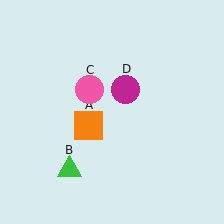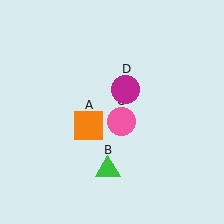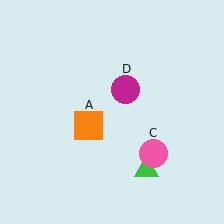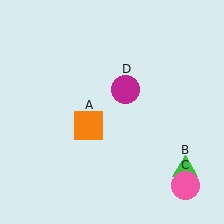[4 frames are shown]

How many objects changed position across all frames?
2 objects changed position: green triangle (object B), pink circle (object C).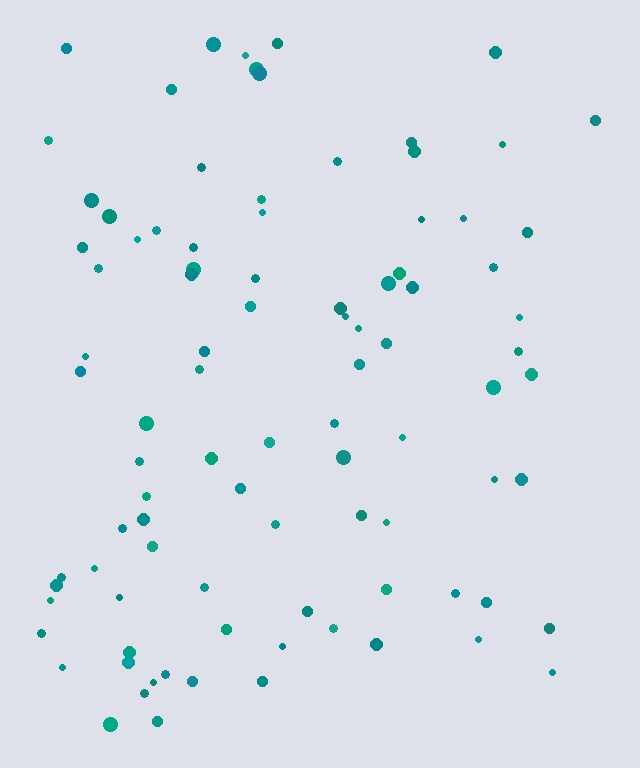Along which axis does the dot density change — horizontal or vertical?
Horizontal.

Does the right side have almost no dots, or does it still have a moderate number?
Still a moderate number, just noticeably fewer than the left.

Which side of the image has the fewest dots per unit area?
The right.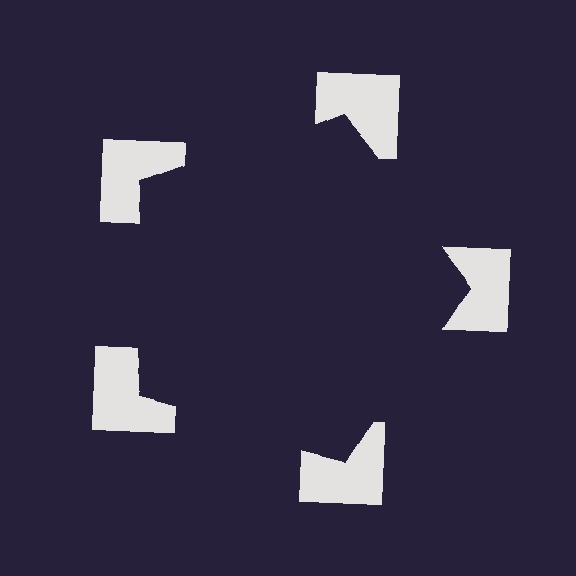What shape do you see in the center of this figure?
An illusory pentagon — its edges are inferred from the aligned wedge cuts in the notched squares, not physically drawn.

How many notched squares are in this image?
There are 5 — one at each vertex of the illusory pentagon.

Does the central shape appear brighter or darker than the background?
It typically appears slightly darker than the background, even though no actual brightness change is drawn.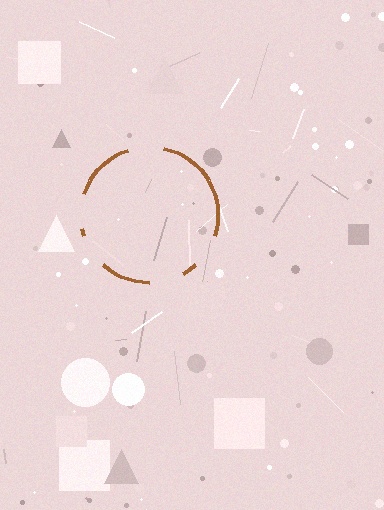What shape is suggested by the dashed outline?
The dashed outline suggests a circle.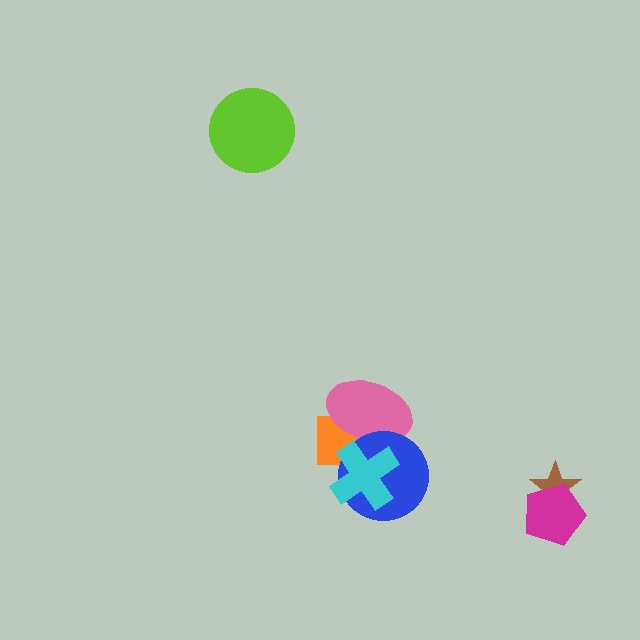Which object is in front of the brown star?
The magenta pentagon is in front of the brown star.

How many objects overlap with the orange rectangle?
3 objects overlap with the orange rectangle.